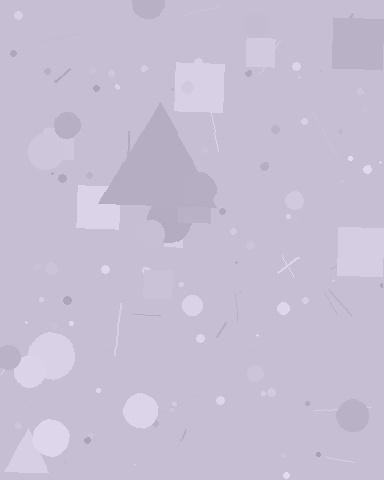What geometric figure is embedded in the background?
A triangle is embedded in the background.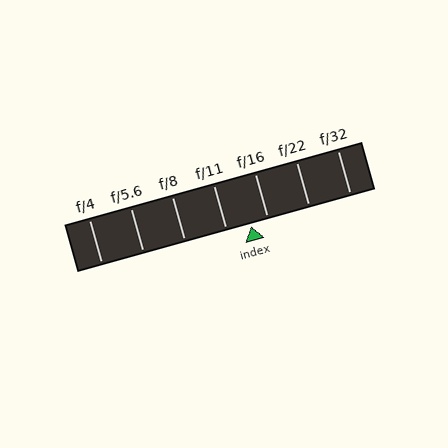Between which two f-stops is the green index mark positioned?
The index mark is between f/11 and f/16.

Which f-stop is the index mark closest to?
The index mark is closest to f/16.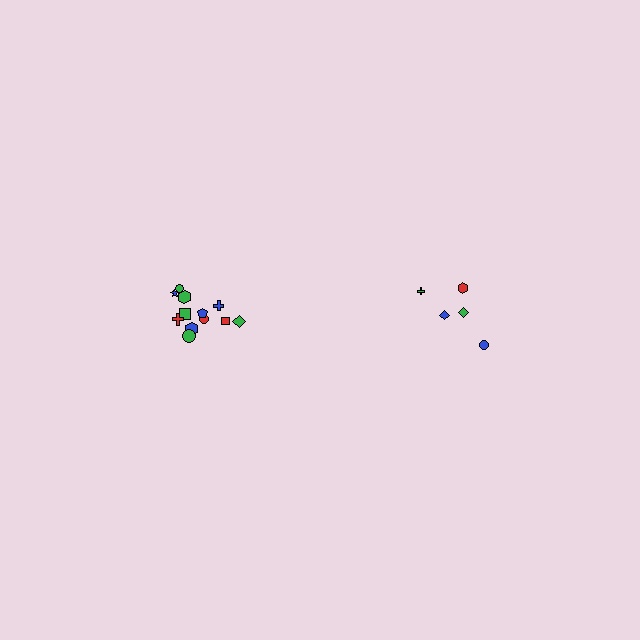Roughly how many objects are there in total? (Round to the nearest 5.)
Roughly 15 objects in total.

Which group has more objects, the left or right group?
The left group.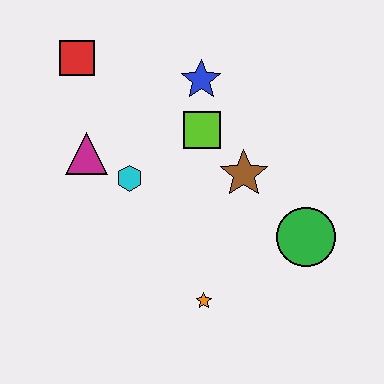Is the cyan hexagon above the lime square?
No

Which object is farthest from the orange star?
The red square is farthest from the orange star.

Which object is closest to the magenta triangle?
The cyan hexagon is closest to the magenta triangle.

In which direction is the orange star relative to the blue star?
The orange star is below the blue star.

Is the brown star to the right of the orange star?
Yes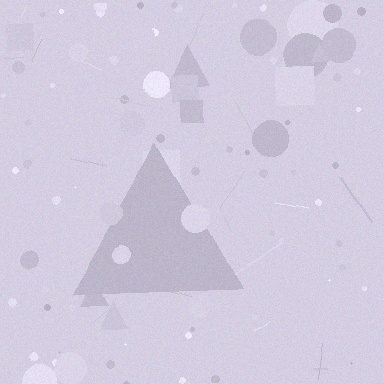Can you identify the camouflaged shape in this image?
The camouflaged shape is a triangle.